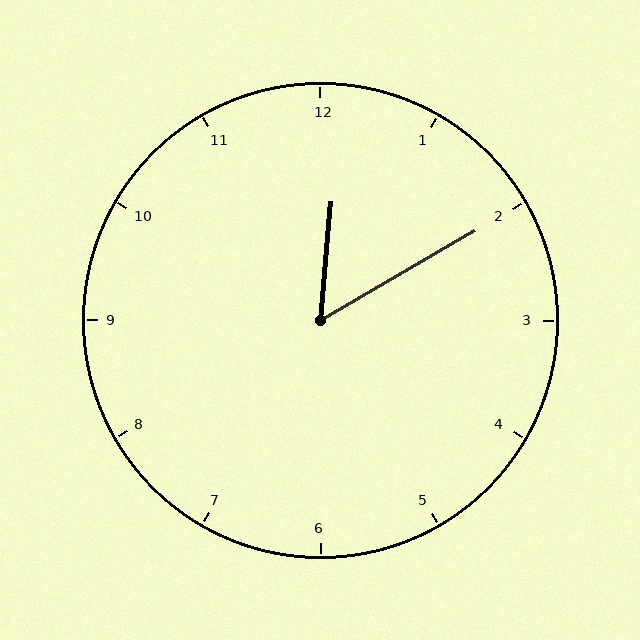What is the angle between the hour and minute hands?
Approximately 55 degrees.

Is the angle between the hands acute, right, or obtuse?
It is acute.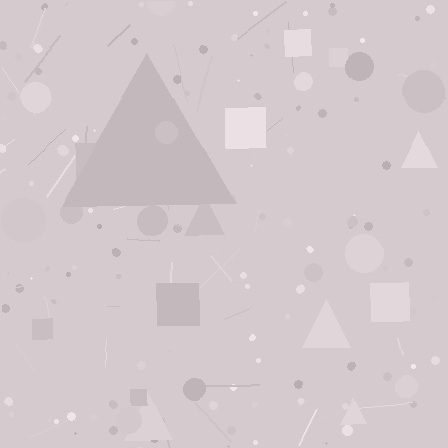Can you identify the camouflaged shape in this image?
The camouflaged shape is a triangle.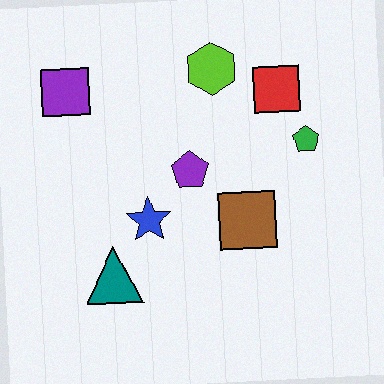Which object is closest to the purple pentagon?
The blue star is closest to the purple pentagon.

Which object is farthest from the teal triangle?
The red square is farthest from the teal triangle.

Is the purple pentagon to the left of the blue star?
No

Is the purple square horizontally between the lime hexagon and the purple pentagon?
No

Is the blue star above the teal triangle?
Yes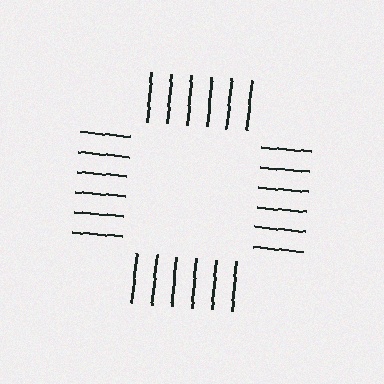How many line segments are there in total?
24 — 6 along each of the 4 edges.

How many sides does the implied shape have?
4 sides — the line-ends trace a square.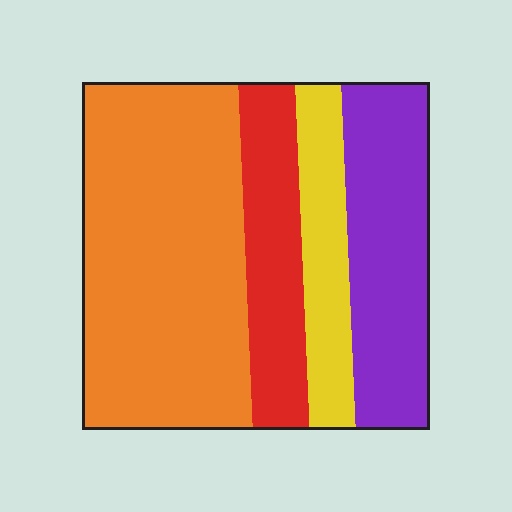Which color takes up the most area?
Orange, at roughly 45%.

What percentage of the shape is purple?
Purple covers around 25% of the shape.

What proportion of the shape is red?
Red covers 16% of the shape.